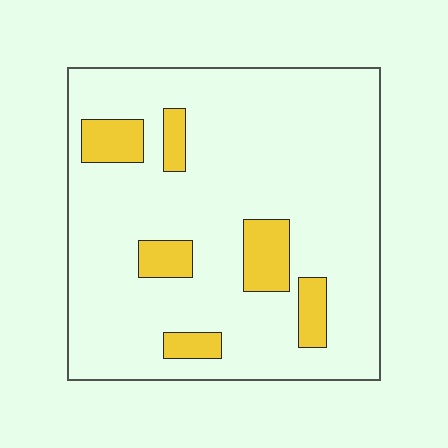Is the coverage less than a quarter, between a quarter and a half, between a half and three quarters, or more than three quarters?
Less than a quarter.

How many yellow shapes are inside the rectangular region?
6.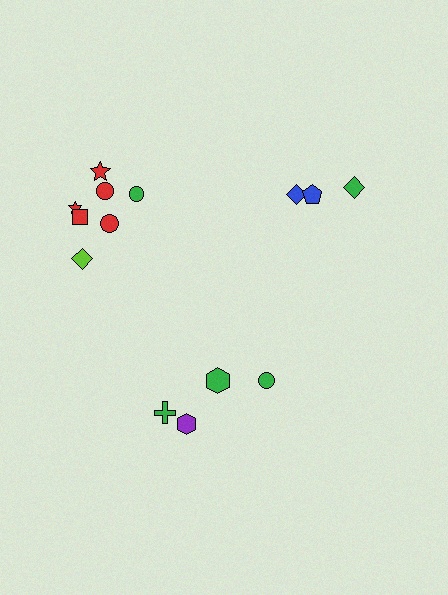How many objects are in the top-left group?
There are 7 objects.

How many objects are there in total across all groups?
There are 14 objects.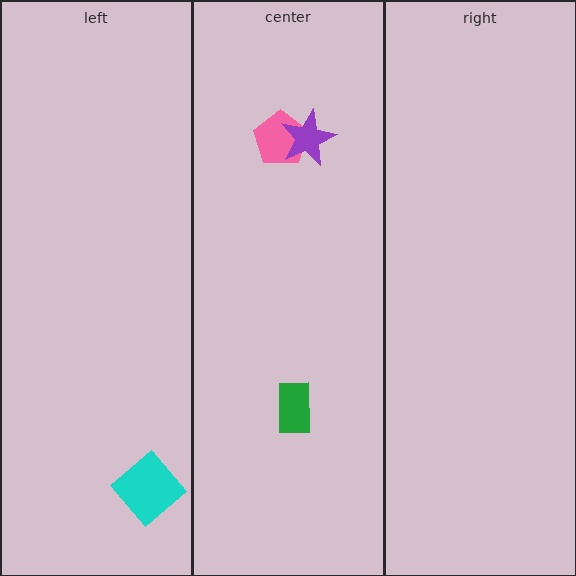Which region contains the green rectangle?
The center region.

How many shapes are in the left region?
1.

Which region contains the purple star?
The center region.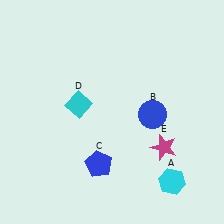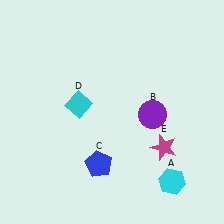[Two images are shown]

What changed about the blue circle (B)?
In Image 1, B is blue. In Image 2, it changed to purple.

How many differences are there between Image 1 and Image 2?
There is 1 difference between the two images.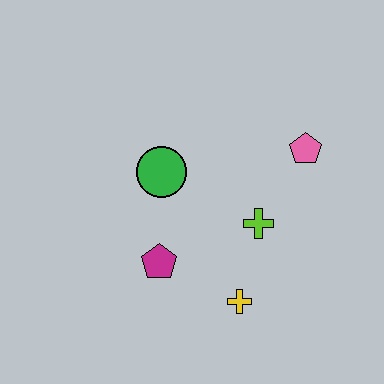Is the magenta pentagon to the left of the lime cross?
Yes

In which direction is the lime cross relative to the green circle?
The lime cross is to the right of the green circle.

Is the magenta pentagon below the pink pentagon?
Yes